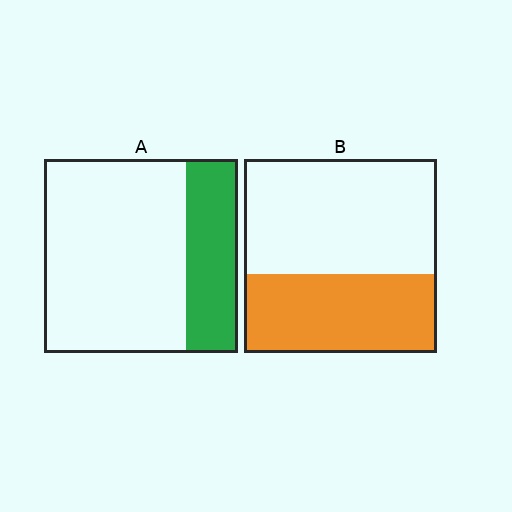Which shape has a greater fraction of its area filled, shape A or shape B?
Shape B.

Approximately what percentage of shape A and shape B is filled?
A is approximately 25% and B is approximately 40%.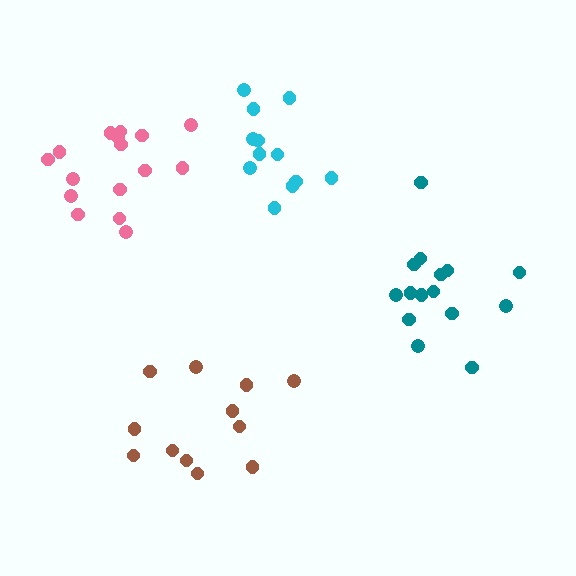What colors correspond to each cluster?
The clusters are colored: brown, cyan, teal, pink.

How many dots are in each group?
Group 1: 12 dots, Group 2: 12 dots, Group 3: 15 dots, Group 4: 16 dots (55 total).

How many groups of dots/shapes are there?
There are 4 groups.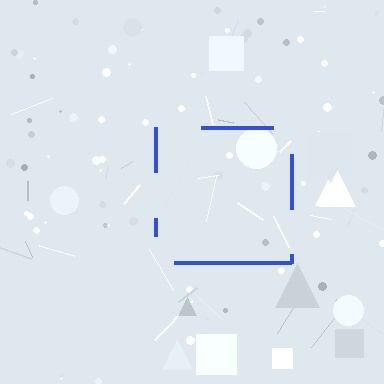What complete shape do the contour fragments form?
The contour fragments form a square.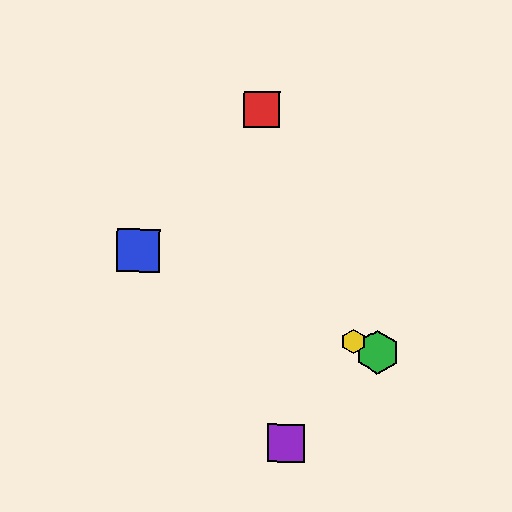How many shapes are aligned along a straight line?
3 shapes (the blue square, the green hexagon, the yellow hexagon) are aligned along a straight line.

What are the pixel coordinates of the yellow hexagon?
The yellow hexagon is at (354, 342).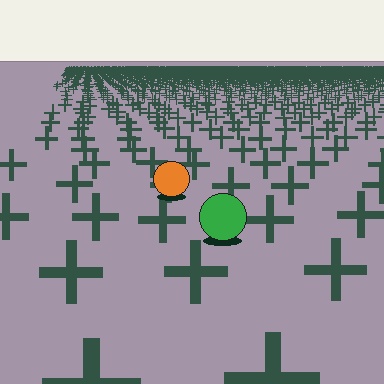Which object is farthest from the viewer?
The orange circle is farthest from the viewer. It appears smaller and the ground texture around it is denser.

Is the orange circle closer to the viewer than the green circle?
No. The green circle is closer — you can tell from the texture gradient: the ground texture is coarser near it.